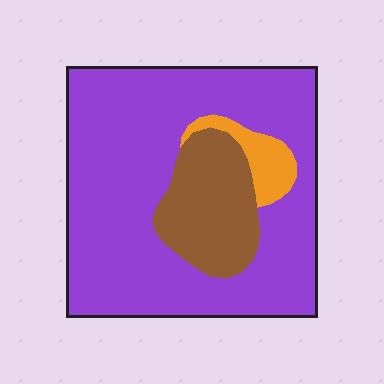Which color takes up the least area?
Orange, at roughly 5%.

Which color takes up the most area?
Purple, at roughly 75%.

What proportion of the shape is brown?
Brown covers around 20% of the shape.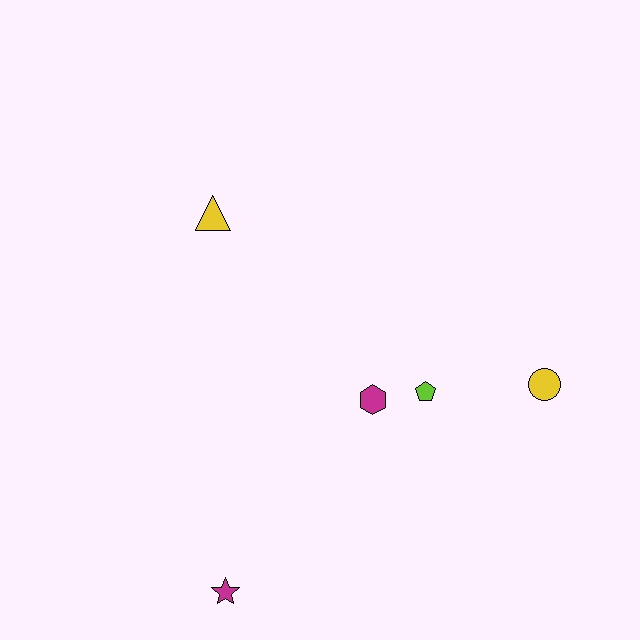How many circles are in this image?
There is 1 circle.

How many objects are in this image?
There are 5 objects.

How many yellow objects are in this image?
There are 2 yellow objects.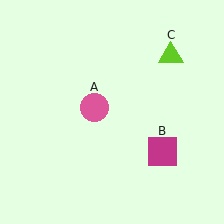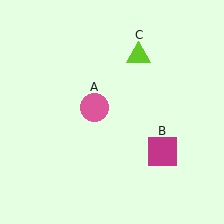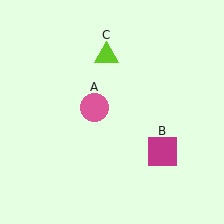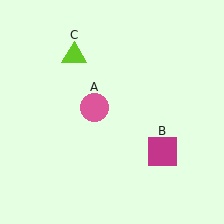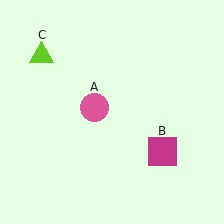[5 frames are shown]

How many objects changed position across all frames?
1 object changed position: lime triangle (object C).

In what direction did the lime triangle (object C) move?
The lime triangle (object C) moved left.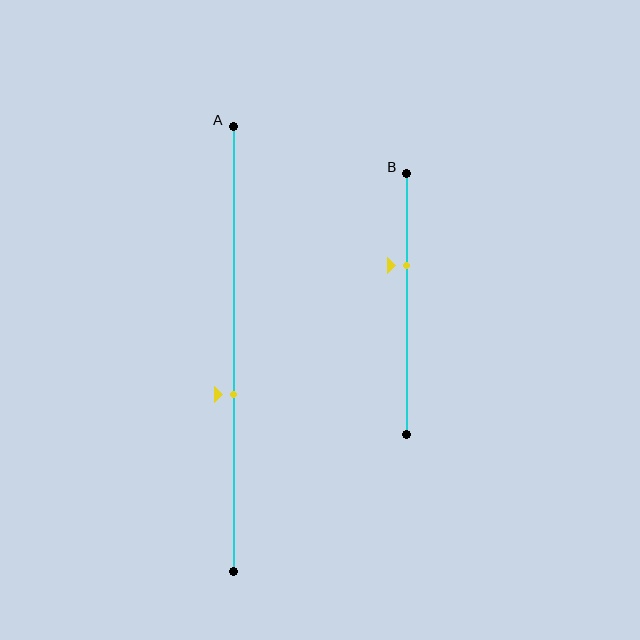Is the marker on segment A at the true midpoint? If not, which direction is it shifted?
No, the marker on segment A is shifted downward by about 10% of the segment length.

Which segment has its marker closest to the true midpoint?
Segment A has its marker closest to the true midpoint.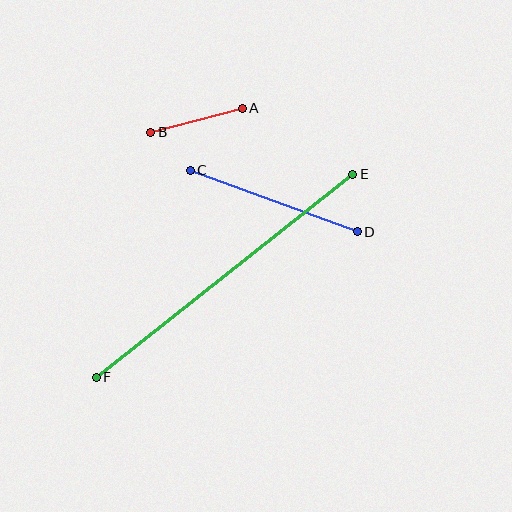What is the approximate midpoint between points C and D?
The midpoint is at approximately (274, 201) pixels.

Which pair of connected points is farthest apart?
Points E and F are farthest apart.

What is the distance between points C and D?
The distance is approximately 178 pixels.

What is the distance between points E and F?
The distance is approximately 327 pixels.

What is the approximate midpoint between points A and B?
The midpoint is at approximately (197, 120) pixels.